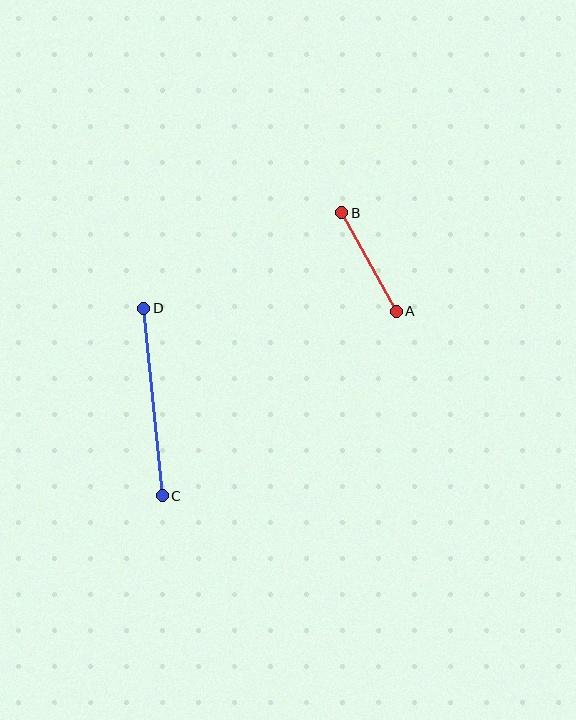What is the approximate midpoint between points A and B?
The midpoint is at approximately (369, 262) pixels.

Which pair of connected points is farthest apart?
Points C and D are farthest apart.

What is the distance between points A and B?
The distance is approximately 112 pixels.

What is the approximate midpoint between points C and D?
The midpoint is at approximately (153, 402) pixels.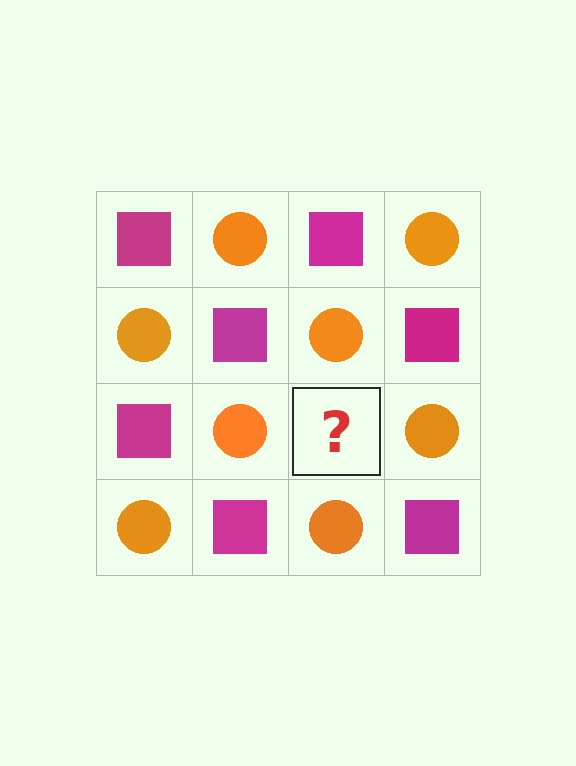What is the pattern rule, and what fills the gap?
The rule is that it alternates magenta square and orange circle in a checkerboard pattern. The gap should be filled with a magenta square.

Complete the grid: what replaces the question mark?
The question mark should be replaced with a magenta square.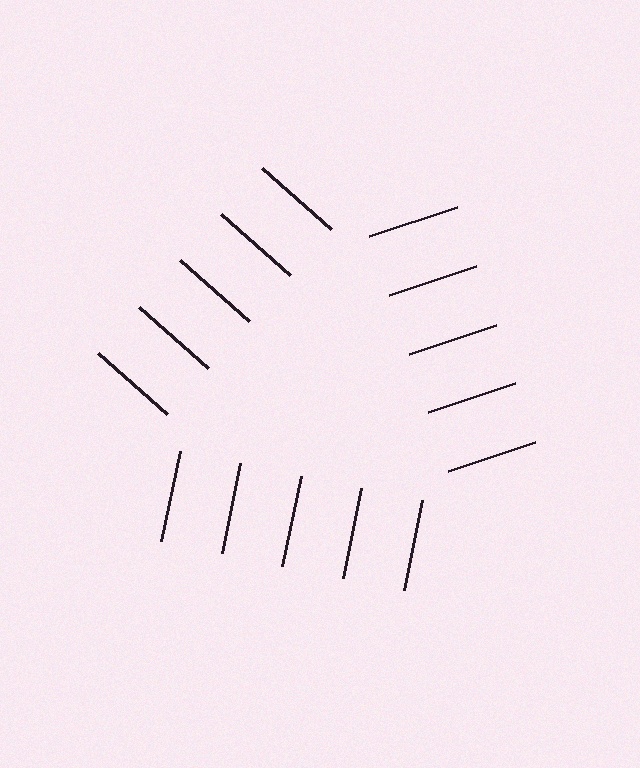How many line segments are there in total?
15 — 5 along each of the 3 edges.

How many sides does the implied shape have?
3 sides — the line-ends trace a triangle.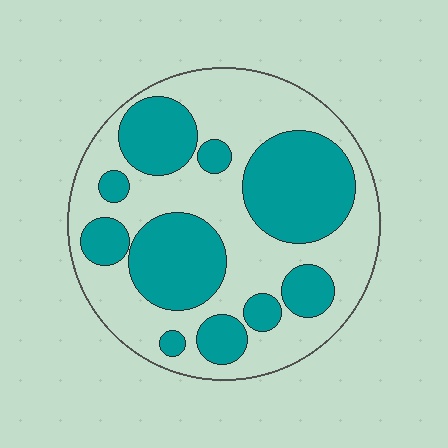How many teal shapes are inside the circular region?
10.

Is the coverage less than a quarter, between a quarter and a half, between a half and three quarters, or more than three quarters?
Between a quarter and a half.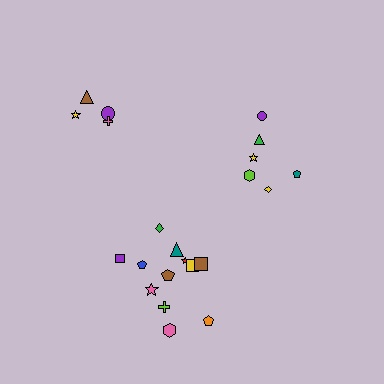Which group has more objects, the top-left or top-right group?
The top-right group.